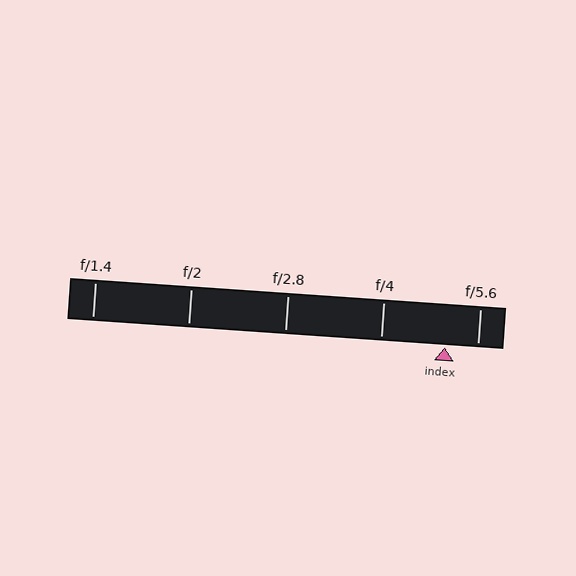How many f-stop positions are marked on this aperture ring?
There are 5 f-stop positions marked.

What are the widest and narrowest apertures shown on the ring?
The widest aperture shown is f/1.4 and the narrowest is f/5.6.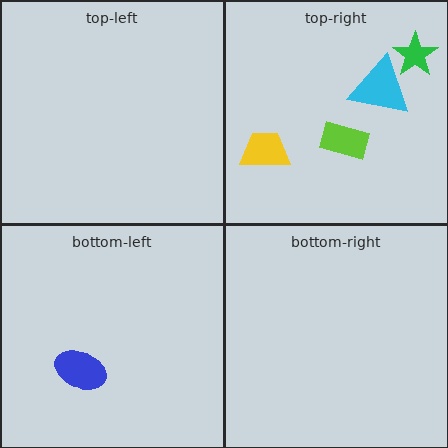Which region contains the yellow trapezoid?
The top-right region.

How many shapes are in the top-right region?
4.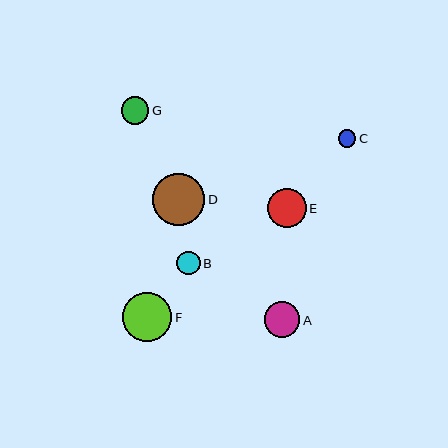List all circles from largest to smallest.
From largest to smallest: D, F, E, A, G, B, C.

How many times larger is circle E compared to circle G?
Circle E is approximately 1.4 times the size of circle G.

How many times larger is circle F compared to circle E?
Circle F is approximately 1.3 times the size of circle E.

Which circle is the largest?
Circle D is the largest with a size of approximately 52 pixels.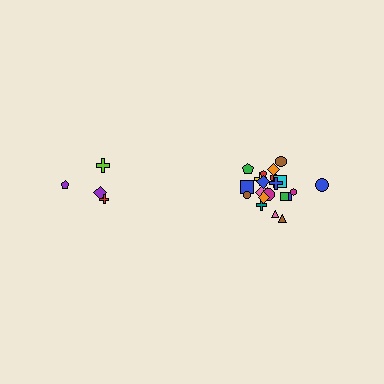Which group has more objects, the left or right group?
The right group.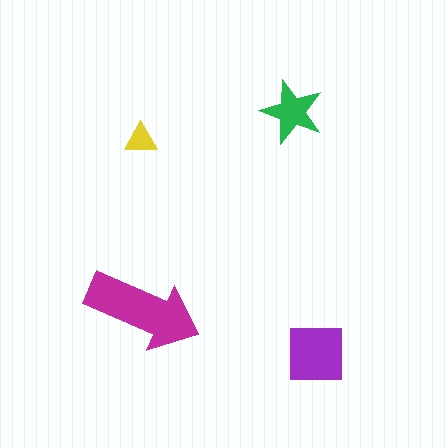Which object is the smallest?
The yellow triangle.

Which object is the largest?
The magenta arrow.